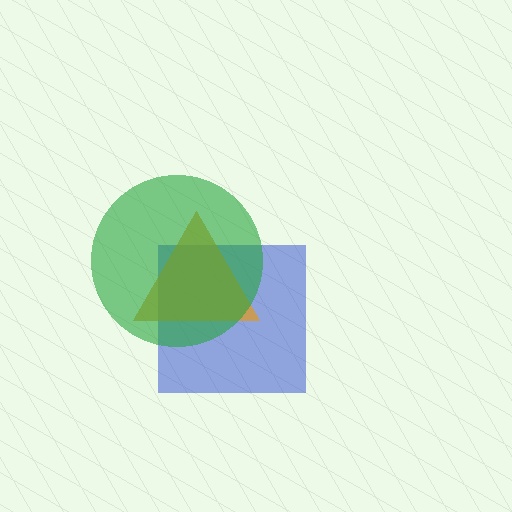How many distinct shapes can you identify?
There are 3 distinct shapes: a blue square, an orange triangle, a green circle.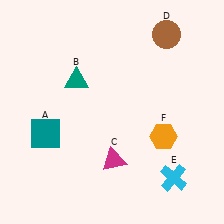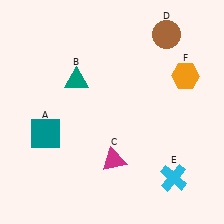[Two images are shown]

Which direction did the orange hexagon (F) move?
The orange hexagon (F) moved up.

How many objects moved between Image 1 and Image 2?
1 object moved between the two images.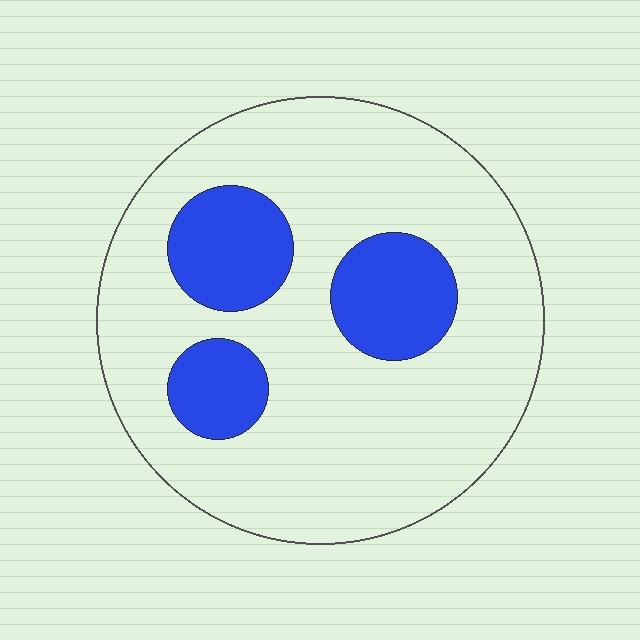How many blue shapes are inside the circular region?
3.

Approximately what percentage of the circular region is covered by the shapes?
Approximately 20%.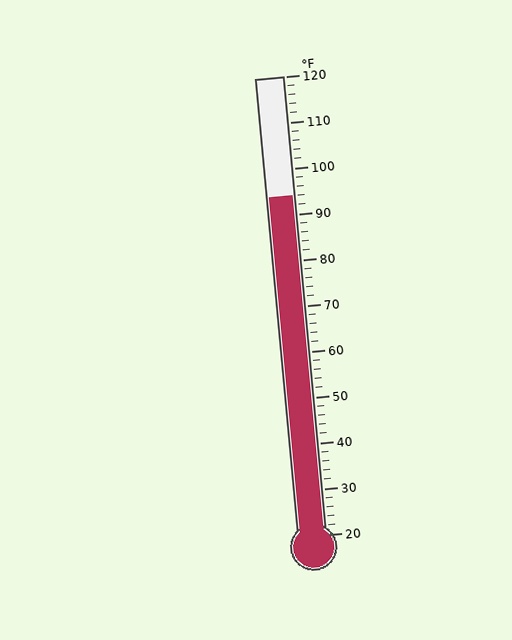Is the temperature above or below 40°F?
The temperature is above 40°F.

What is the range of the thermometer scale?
The thermometer scale ranges from 20°F to 120°F.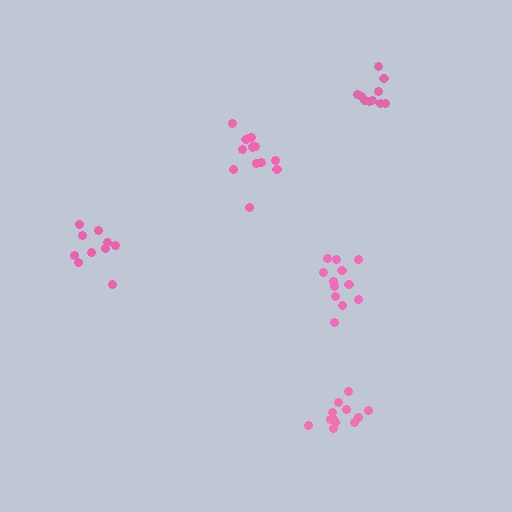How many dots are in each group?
Group 1: 10 dots, Group 2: 10 dots, Group 3: 13 dots, Group 4: 12 dots, Group 5: 12 dots (57 total).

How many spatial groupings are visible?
There are 5 spatial groupings.